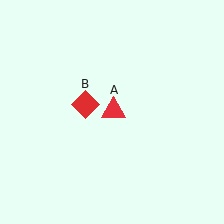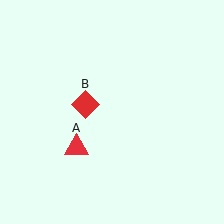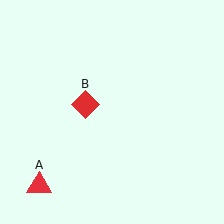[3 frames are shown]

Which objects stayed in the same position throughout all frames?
Red diamond (object B) remained stationary.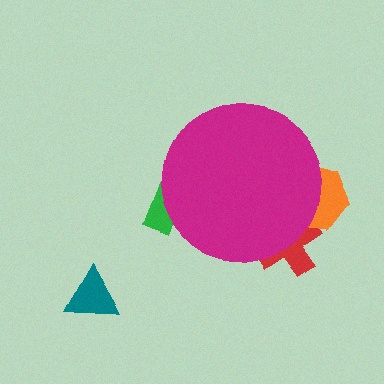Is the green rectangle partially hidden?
Yes, the green rectangle is partially hidden behind the magenta circle.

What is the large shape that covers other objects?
A magenta circle.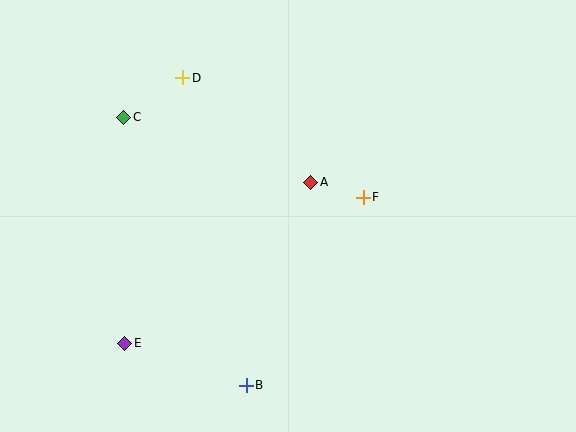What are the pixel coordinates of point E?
Point E is at (125, 343).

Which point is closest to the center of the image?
Point A at (311, 182) is closest to the center.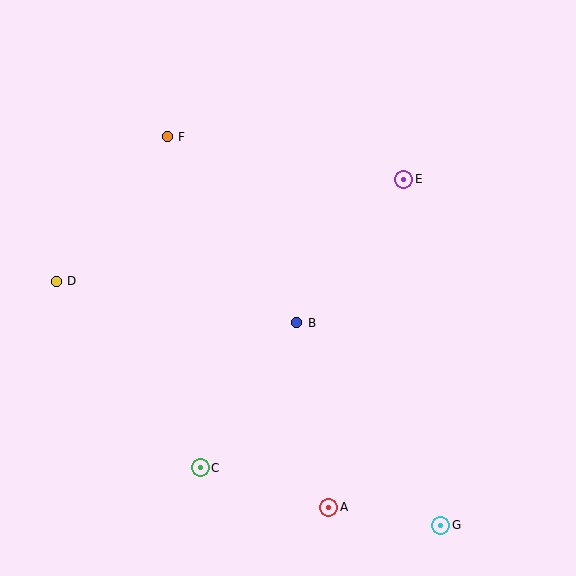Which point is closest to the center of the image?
Point B at (297, 323) is closest to the center.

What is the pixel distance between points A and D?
The distance between A and D is 354 pixels.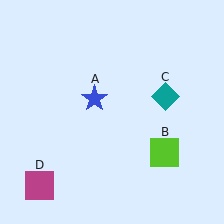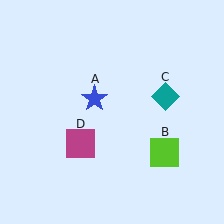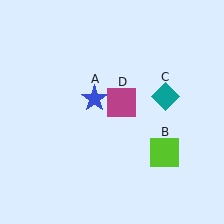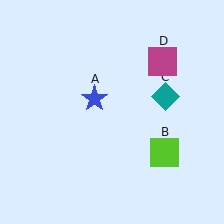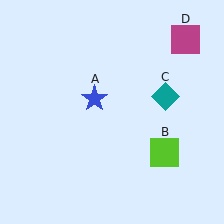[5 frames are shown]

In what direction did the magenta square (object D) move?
The magenta square (object D) moved up and to the right.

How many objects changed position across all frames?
1 object changed position: magenta square (object D).